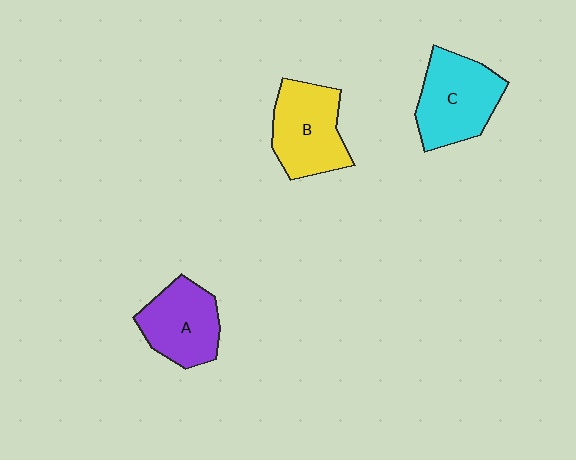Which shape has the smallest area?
Shape A (purple).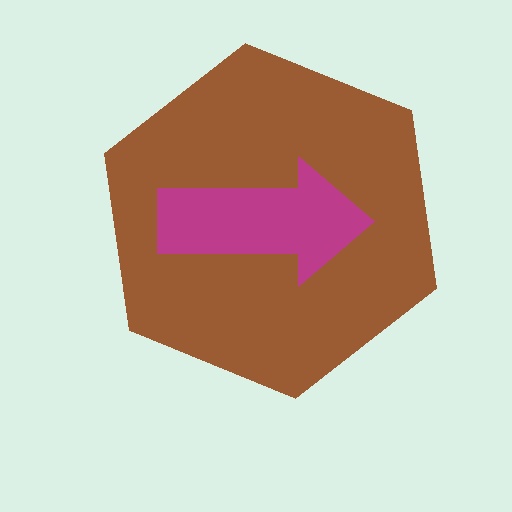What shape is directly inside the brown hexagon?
The magenta arrow.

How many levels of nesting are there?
2.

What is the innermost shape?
The magenta arrow.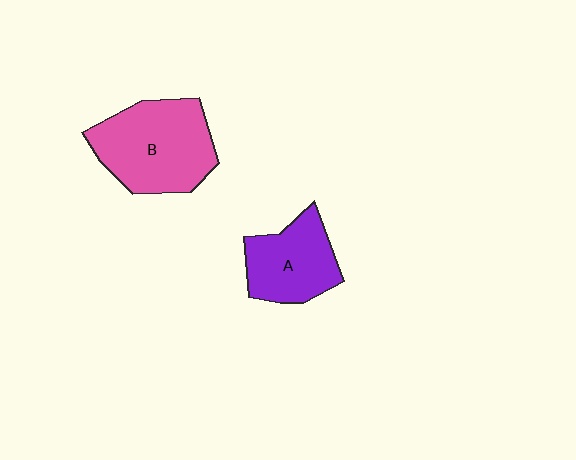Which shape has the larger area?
Shape B (pink).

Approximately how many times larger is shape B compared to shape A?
Approximately 1.4 times.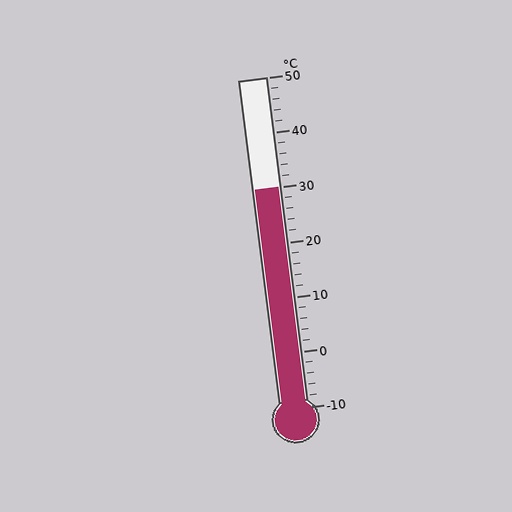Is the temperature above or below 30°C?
The temperature is at 30°C.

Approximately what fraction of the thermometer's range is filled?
The thermometer is filled to approximately 65% of its range.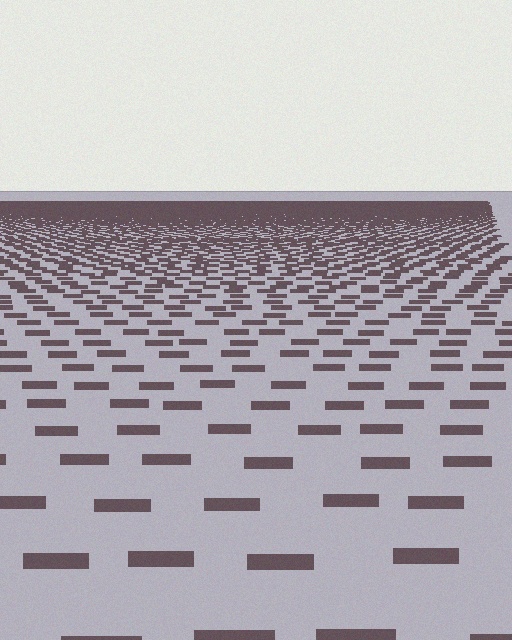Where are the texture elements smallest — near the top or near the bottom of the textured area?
Near the top.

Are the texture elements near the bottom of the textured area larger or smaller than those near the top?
Larger. Near the bottom, elements are closer to the viewer and appear at a bigger on-screen size.